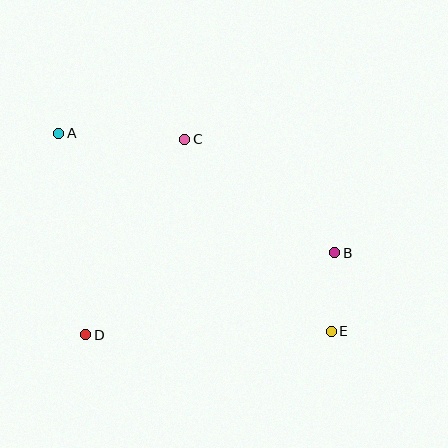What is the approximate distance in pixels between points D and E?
The distance between D and E is approximately 246 pixels.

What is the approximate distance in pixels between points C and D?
The distance between C and D is approximately 219 pixels.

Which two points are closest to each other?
Points B and E are closest to each other.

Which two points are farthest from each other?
Points A and E are farthest from each other.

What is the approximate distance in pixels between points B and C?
The distance between B and C is approximately 188 pixels.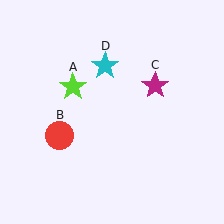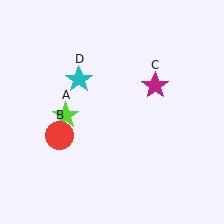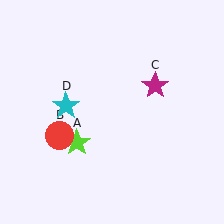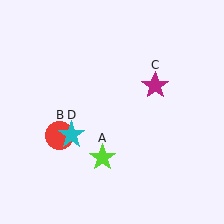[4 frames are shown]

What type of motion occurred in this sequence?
The lime star (object A), cyan star (object D) rotated counterclockwise around the center of the scene.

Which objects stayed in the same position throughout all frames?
Red circle (object B) and magenta star (object C) remained stationary.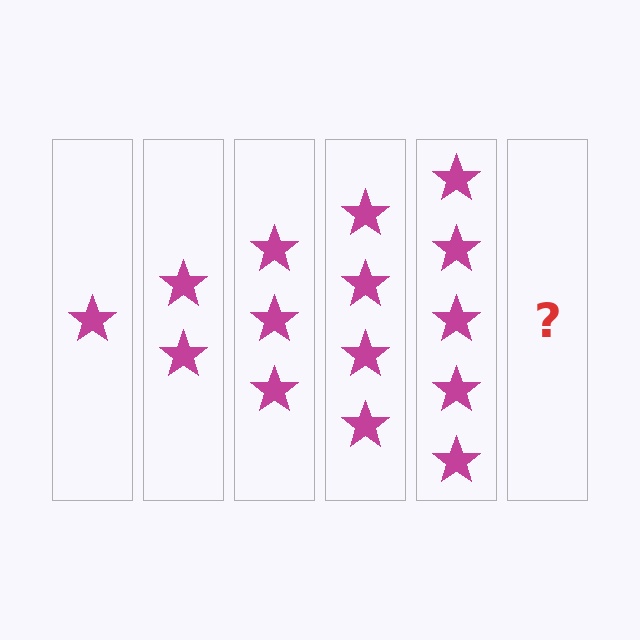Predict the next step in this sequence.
The next step is 6 stars.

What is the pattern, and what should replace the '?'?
The pattern is that each step adds one more star. The '?' should be 6 stars.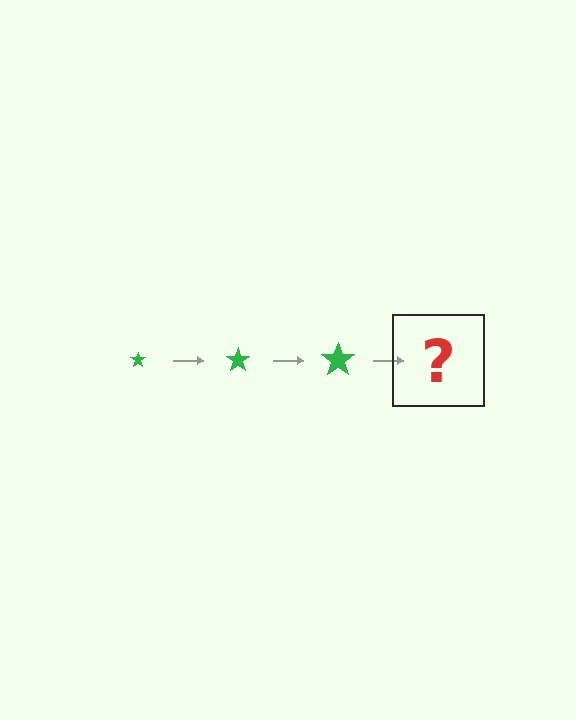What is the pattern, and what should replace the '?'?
The pattern is that the star gets progressively larger each step. The '?' should be a green star, larger than the previous one.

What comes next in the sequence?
The next element should be a green star, larger than the previous one.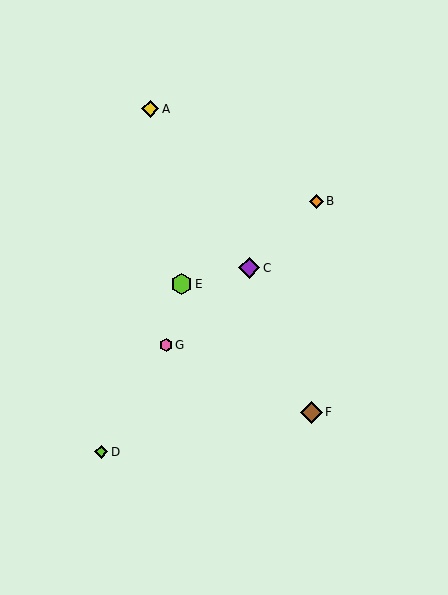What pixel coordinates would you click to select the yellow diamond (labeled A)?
Click at (150, 109) to select the yellow diamond A.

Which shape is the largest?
The brown diamond (labeled F) is the largest.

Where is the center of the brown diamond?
The center of the brown diamond is at (311, 412).